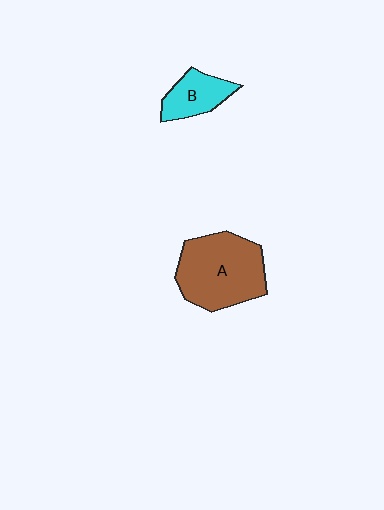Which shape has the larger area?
Shape A (brown).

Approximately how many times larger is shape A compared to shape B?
Approximately 2.2 times.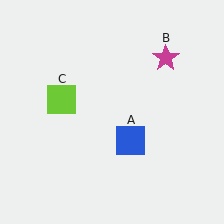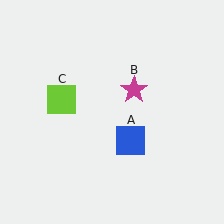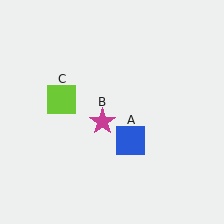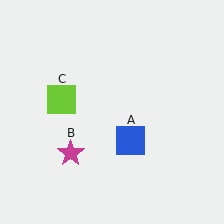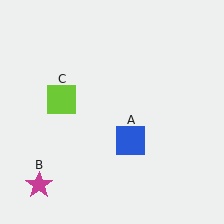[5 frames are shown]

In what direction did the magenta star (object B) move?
The magenta star (object B) moved down and to the left.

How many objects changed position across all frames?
1 object changed position: magenta star (object B).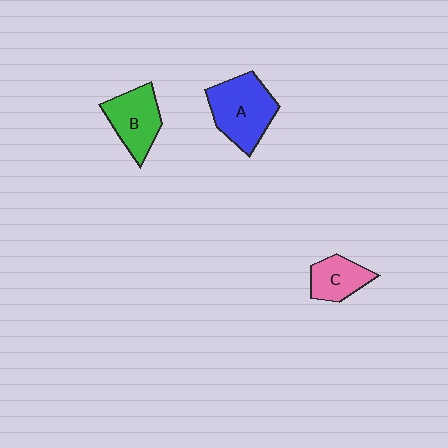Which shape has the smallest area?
Shape C (pink).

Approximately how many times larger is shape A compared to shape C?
Approximately 1.7 times.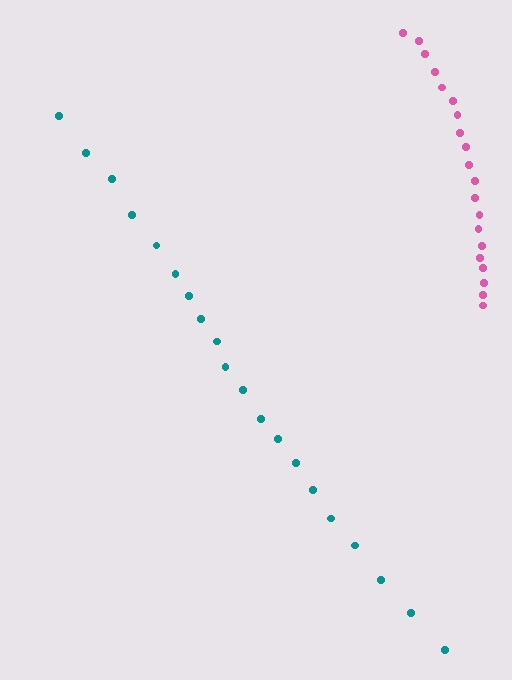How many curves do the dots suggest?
There are 2 distinct paths.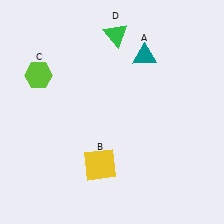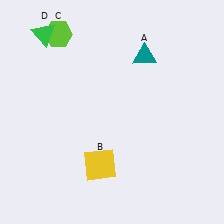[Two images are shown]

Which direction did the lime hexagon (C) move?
The lime hexagon (C) moved up.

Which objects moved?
The objects that moved are: the lime hexagon (C), the green triangle (D).